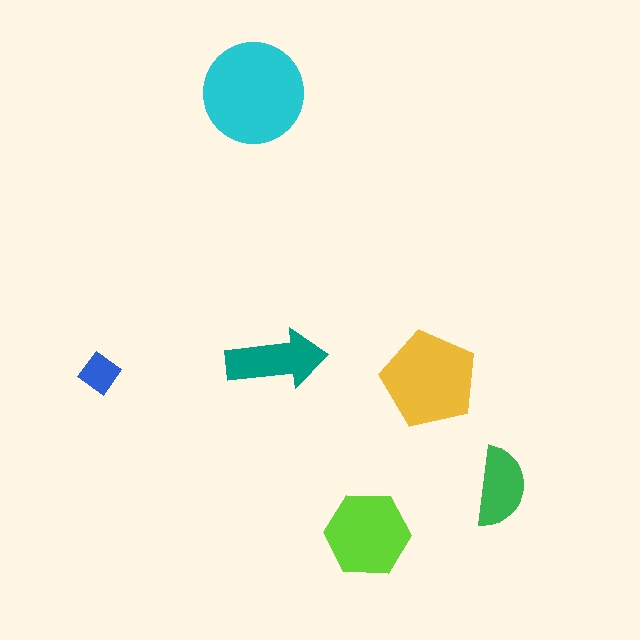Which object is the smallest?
The blue diamond.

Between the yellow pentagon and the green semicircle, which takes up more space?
The yellow pentagon.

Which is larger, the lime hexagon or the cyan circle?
The cyan circle.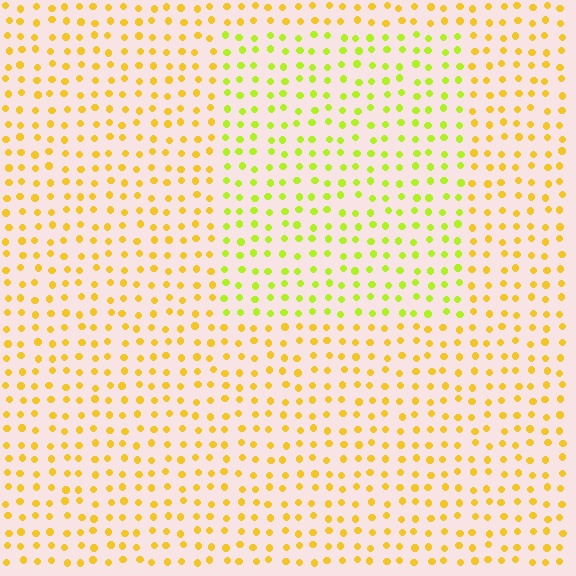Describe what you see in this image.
The image is filled with small yellow elements in a uniform arrangement. A rectangle-shaped region is visible where the elements are tinted to a slightly different hue, forming a subtle color boundary.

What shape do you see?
I see a rectangle.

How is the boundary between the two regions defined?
The boundary is defined purely by a slight shift in hue (about 33 degrees). Spacing, size, and orientation are identical on both sides.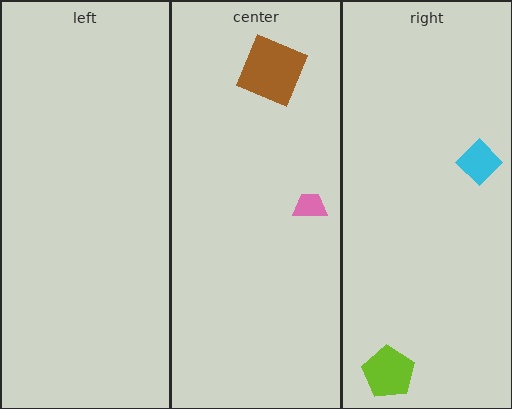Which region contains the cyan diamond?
The right region.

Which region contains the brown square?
The center region.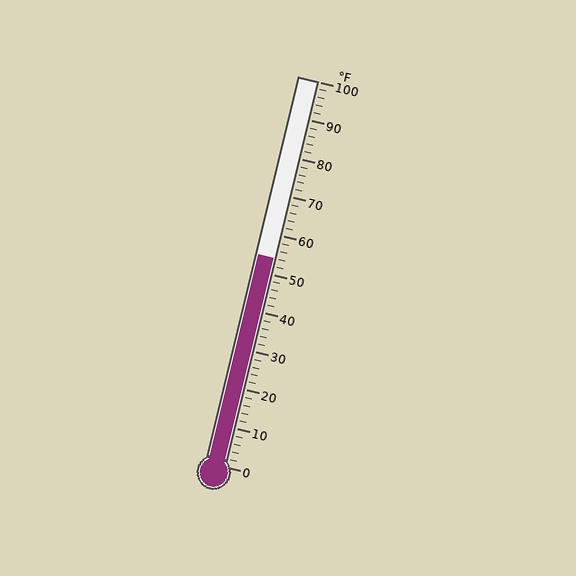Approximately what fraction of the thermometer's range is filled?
The thermometer is filled to approximately 55% of its range.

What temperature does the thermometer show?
The thermometer shows approximately 54°F.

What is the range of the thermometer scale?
The thermometer scale ranges from 0°F to 100°F.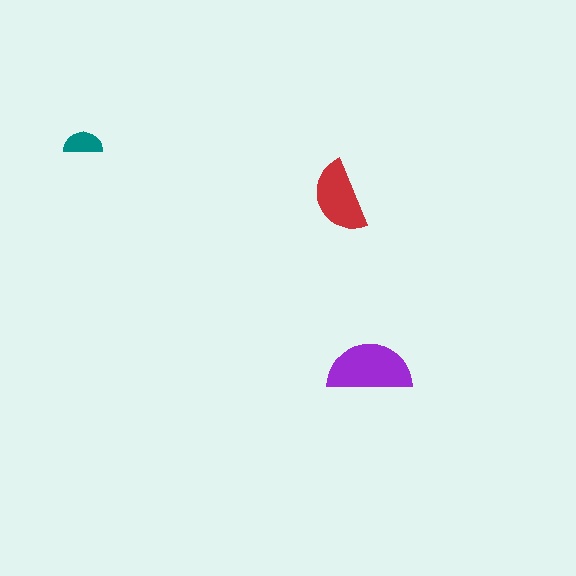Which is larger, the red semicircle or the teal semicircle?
The red one.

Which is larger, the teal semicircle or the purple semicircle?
The purple one.